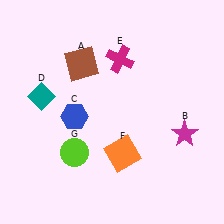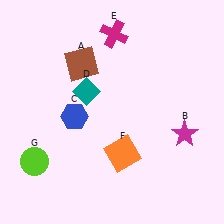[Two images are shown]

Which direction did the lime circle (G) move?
The lime circle (G) moved left.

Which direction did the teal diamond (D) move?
The teal diamond (D) moved right.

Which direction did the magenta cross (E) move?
The magenta cross (E) moved up.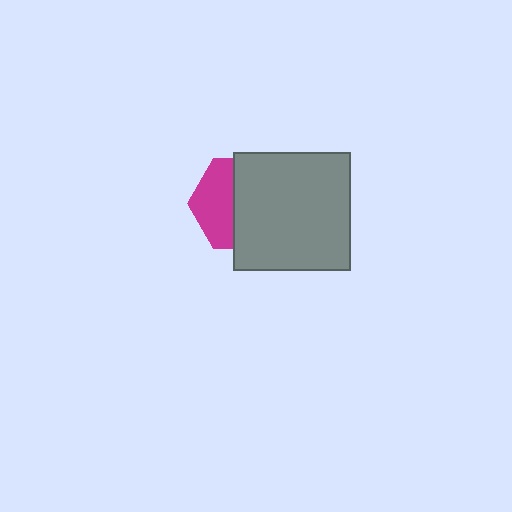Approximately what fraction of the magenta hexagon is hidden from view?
Roughly 58% of the magenta hexagon is hidden behind the gray square.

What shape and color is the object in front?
The object in front is a gray square.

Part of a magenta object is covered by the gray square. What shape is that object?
It is a hexagon.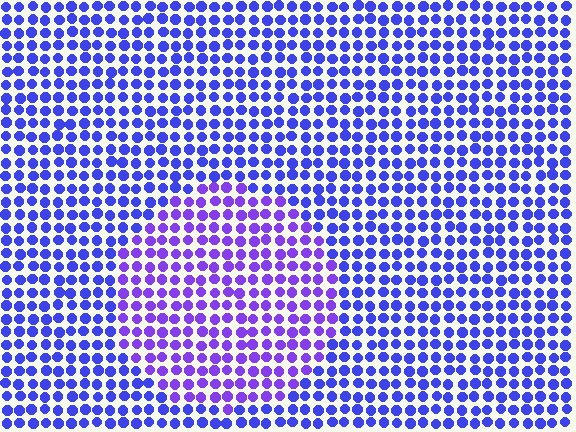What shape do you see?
I see a circle.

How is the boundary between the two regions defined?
The boundary is defined purely by a slight shift in hue (about 26 degrees). Spacing, size, and orientation are identical on both sides.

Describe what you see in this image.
The image is filled with small blue elements in a uniform arrangement. A circle-shaped region is visible where the elements are tinted to a slightly different hue, forming a subtle color boundary.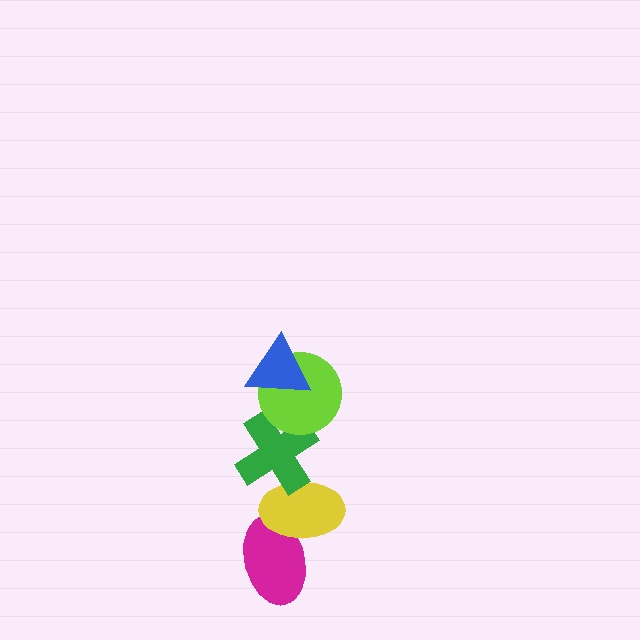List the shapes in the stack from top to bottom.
From top to bottom: the blue triangle, the lime circle, the green cross, the yellow ellipse, the magenta ellipse.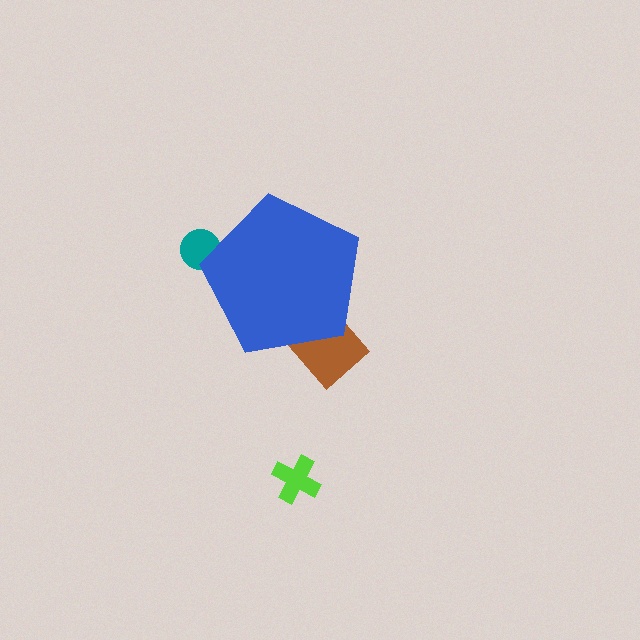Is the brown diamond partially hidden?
Yes, the brown diamond is partially hidden behind the blue pentagon.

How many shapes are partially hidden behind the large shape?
2 shapes are partially hidden.